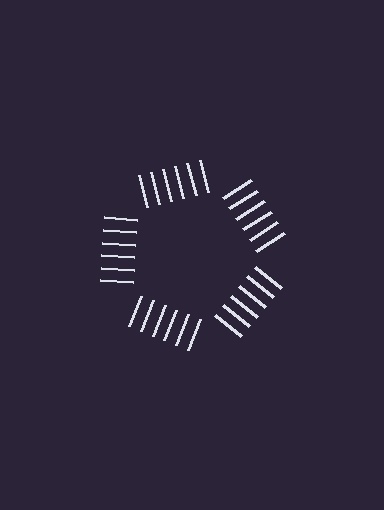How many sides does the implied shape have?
5 sides — the line-ends trace a pentagon.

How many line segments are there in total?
30 — 6 along each of the 5 edges.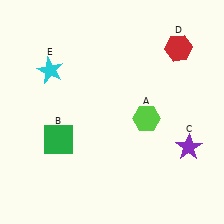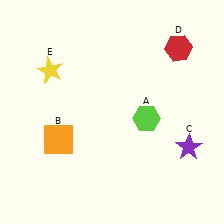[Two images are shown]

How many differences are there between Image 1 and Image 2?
There are 2 differences between the two images.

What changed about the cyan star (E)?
In Image 1, E is cyan. In Image 2, it changed to yellow.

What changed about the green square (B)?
In Image 1, B is green. In Image 2, it changed to orange.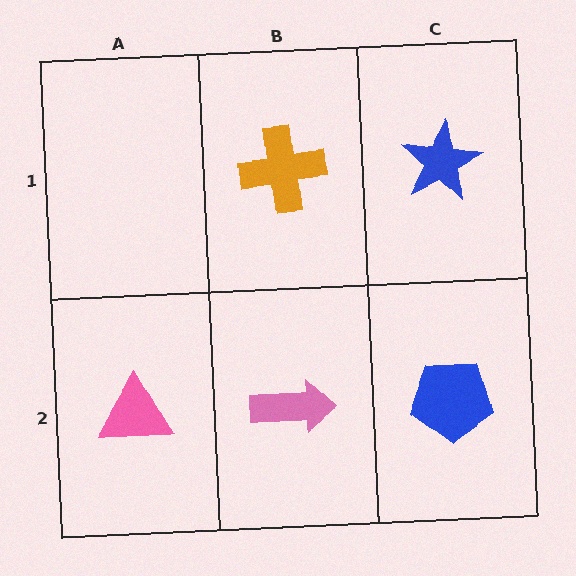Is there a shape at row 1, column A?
No, that cell is empty.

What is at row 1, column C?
A blue star.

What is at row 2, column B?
A pink arrow.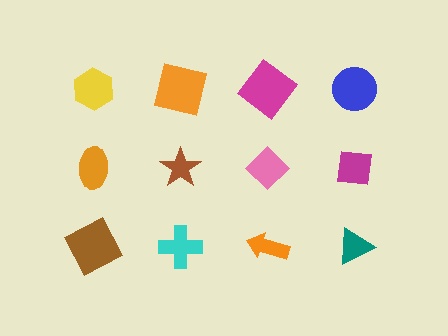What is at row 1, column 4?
A blue circle.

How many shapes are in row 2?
4 shapes.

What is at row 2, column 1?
An orange ellipse.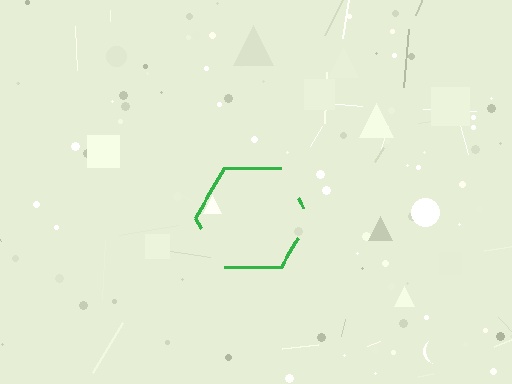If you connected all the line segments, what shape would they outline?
They would outline a hexagon.